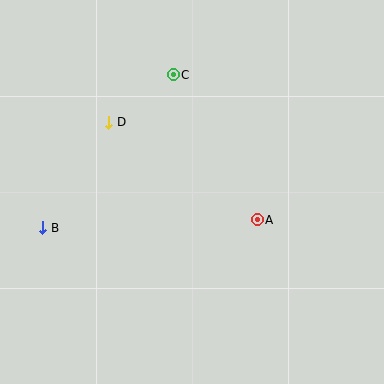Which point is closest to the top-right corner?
Point C is closest to the top-right corner.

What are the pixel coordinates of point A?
Point A is at (257, 220).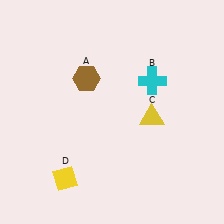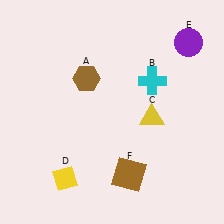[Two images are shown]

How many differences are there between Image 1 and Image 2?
There are 2 differences between the two images.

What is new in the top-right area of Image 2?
A purple circle (E) was added in the top-right area of Image 2.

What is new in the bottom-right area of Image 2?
A brown square (F) was added in the bottom-right area of Image 2.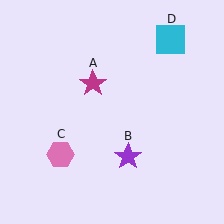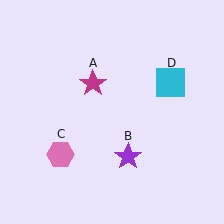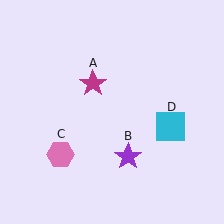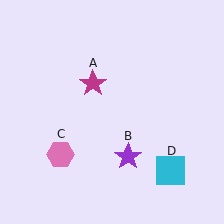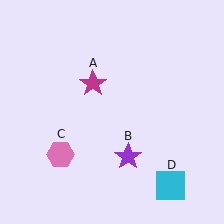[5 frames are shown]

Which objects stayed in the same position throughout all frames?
Magenta star (object A) and purple star (object B) and pink hexagon (object C) remained stationary.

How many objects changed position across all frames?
1 object changed position: cyan square (object D).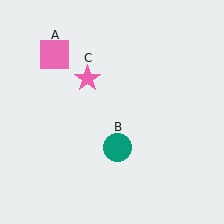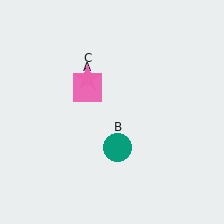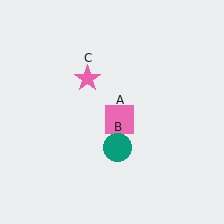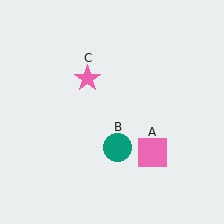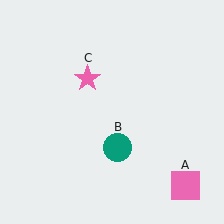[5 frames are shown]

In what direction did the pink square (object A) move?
The pink square (object A) moved down and to the right.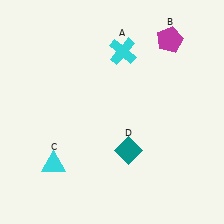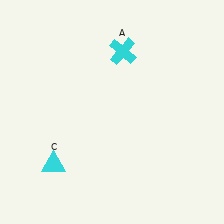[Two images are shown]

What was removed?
The magenta pentagon (B), the teal diamond (D) were removed in Image 2.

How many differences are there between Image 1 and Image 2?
There are 2 differences between the two images.